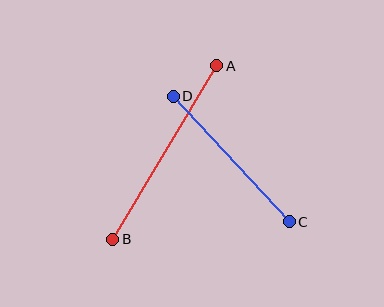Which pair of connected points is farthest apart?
Points A and B are farthest apart.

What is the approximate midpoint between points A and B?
The midpoint is at approximately (165, 152) pixels.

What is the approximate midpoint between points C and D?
The midpoint is at approximately (231, 159) pixels.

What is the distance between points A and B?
The distance is approximately 202 pixels.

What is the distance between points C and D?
The distance is approximately 171 pixels.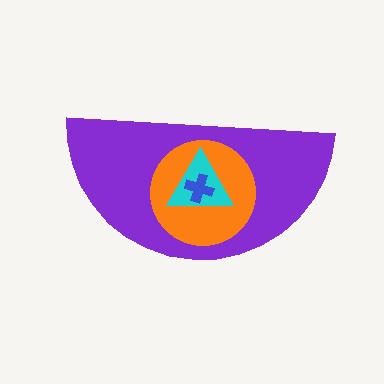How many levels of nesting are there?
4.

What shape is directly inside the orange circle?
The cyan triangle.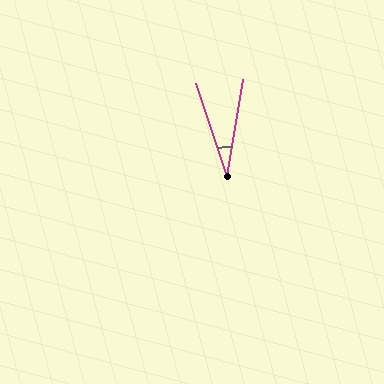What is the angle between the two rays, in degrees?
Approximately 28 degrees.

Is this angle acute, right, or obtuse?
It is acute.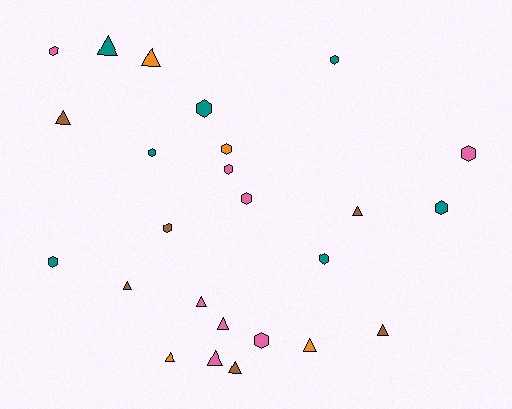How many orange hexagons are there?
There is 1 orange hexagon.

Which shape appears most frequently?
Hexagon, with 13 objects.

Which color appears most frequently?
Pink, with 8 objects.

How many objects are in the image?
There are 25 objects.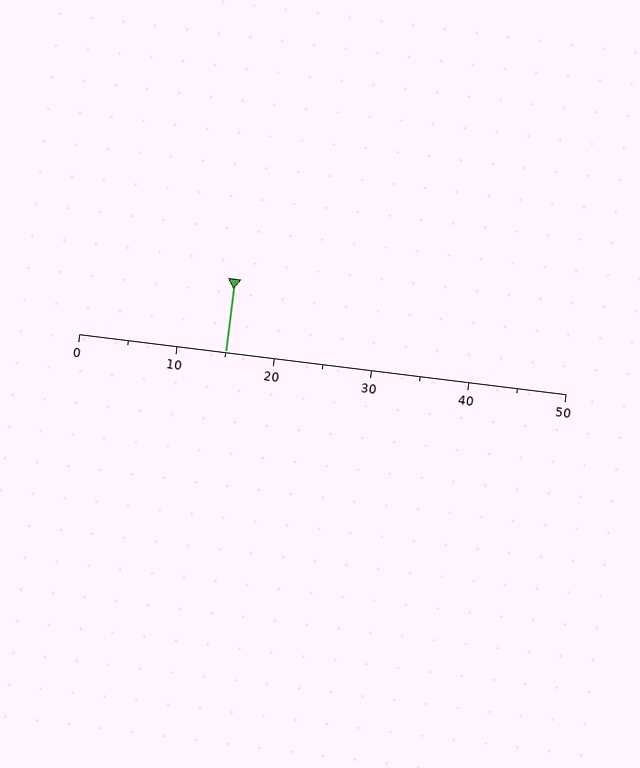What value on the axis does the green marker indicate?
The marker indicates approximately 15.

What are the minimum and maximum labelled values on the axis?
The axis runs from 0 to 50.